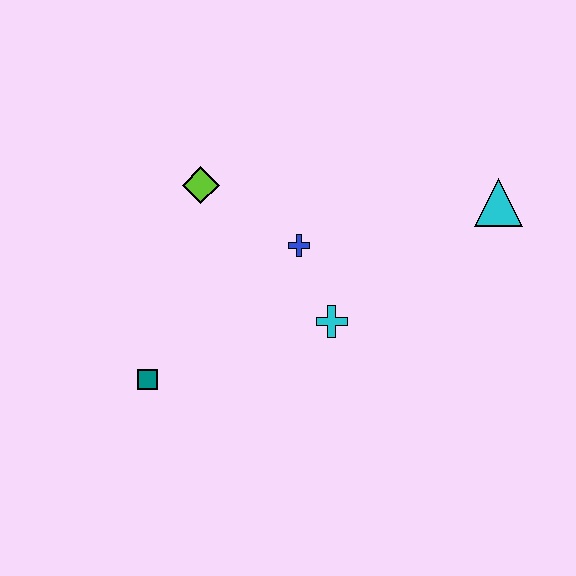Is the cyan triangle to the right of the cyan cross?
Yes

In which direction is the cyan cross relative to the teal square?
The cyan cross is to the right of the teal square.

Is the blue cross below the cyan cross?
No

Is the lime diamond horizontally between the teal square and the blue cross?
Yes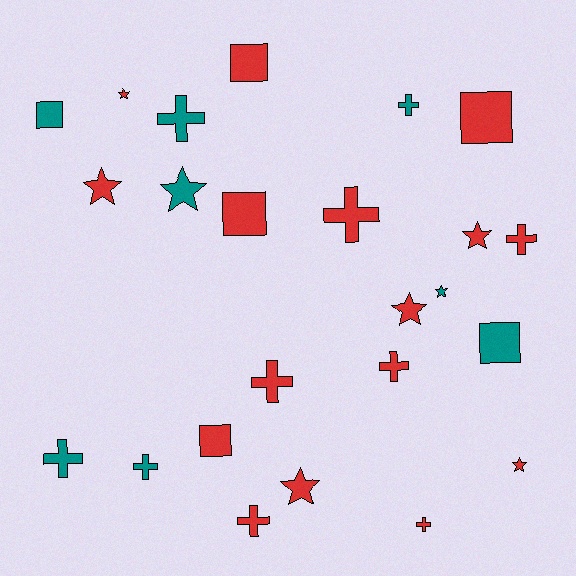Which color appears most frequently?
Red, with 16 objects.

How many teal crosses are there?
There are 4 teal crosses.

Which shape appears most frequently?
Cross, with 10 objects.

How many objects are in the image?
There are 24 objects.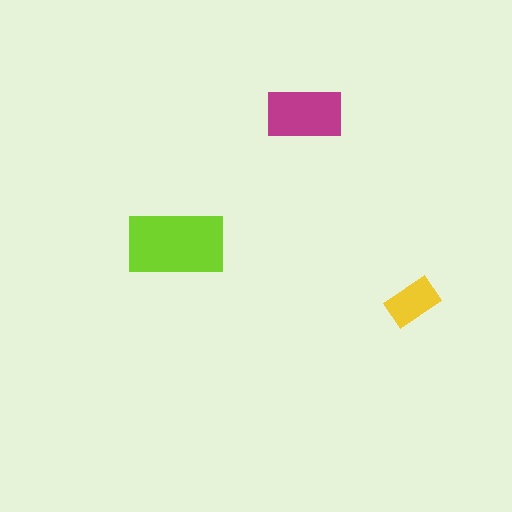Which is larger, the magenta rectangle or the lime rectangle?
The lime one.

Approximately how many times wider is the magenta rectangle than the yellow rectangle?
About 1.5 times wider.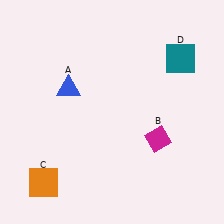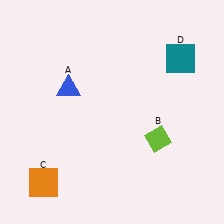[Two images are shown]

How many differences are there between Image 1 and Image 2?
There is 1 difference between the two images.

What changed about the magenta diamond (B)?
In Image 1, B is magenta. In Image 2, it changed to lime.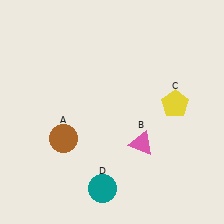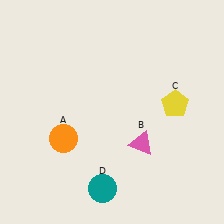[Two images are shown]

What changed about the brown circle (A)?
In Image 1, A is brown. In Image 2, it changed to orange.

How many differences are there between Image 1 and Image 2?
There is 1 difference between the two images.